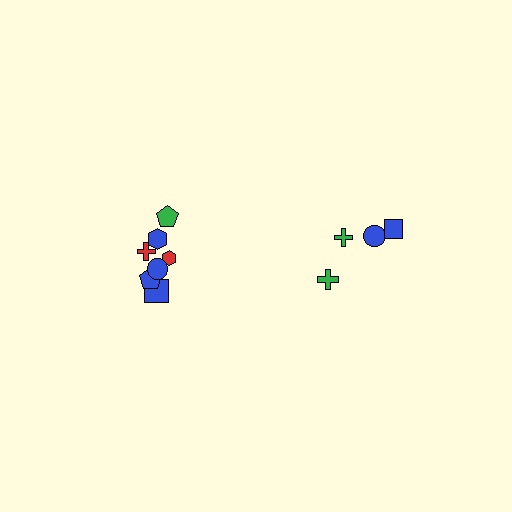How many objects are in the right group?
There are 4 objects.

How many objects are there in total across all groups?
There are 11 objects.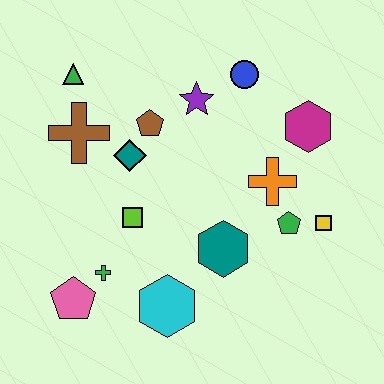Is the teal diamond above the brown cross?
No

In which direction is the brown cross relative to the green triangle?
The brown cross is below the green triangle.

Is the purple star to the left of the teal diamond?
No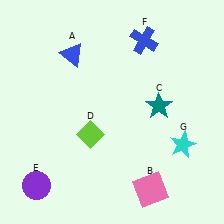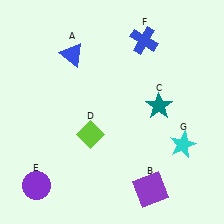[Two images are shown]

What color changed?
The square (B) changed from pink in Image 1 to purple in Image 2.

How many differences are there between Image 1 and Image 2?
There is 1 difference between the two images.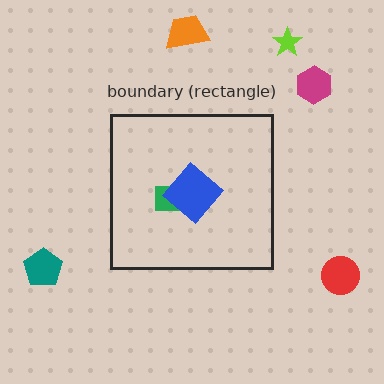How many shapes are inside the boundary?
2 inside, 5 outside.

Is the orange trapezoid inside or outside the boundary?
Outside.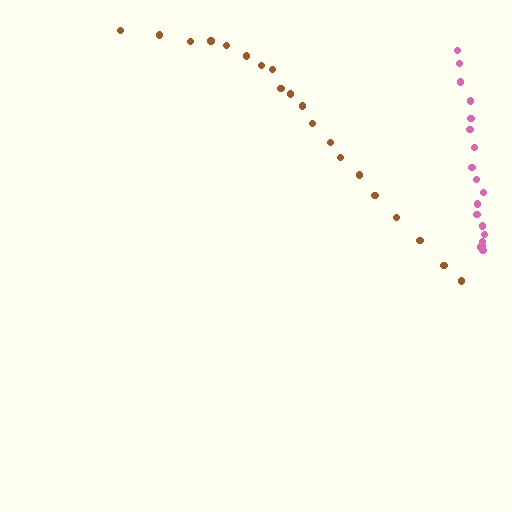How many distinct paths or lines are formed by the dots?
There are 2 distinct paths.